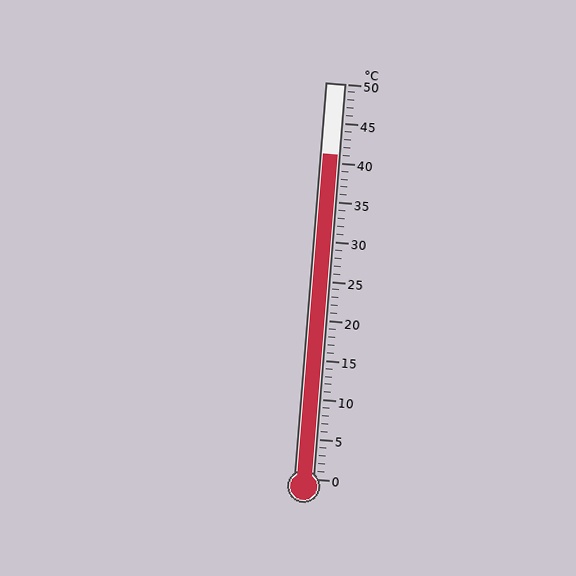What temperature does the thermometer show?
The thermometer shows approximately 41°C.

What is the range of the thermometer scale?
The thermometer scale ranges from 0°C to 50°C.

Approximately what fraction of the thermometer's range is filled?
The thermometer is filled to approximately 80% of its range.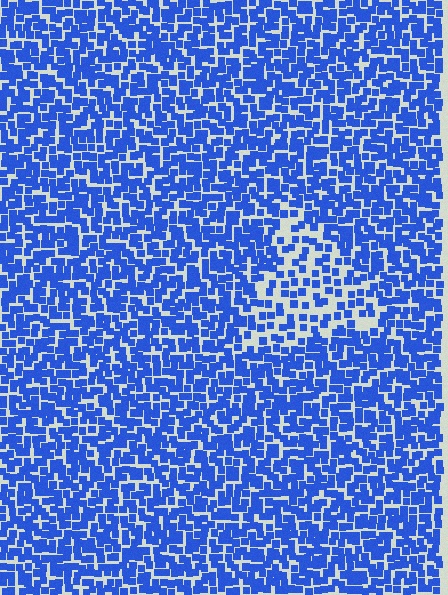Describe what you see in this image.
The image contains small blue elements arranged at two different densities. A triangle-shaped region is visible where the elements are less densely packed than the surrounding area.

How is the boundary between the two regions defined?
The boundary is defined by a change in element density (approximately 1.9x ratio). All elements are the same color, size, and shape.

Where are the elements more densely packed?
The elements are more densely packed outside the triangle boundary.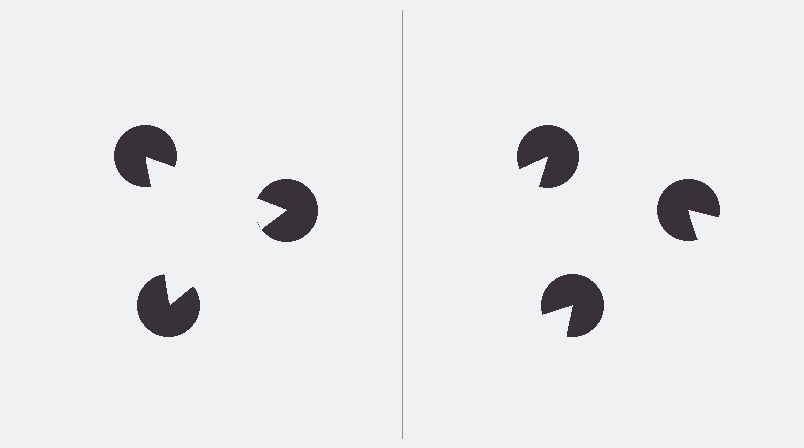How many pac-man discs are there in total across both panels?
6 — 3 on each side.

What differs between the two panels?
The pac-man discs are positioned identically on both sides; only the wedge orientations differ. On the left they align to a triangle; on the right they are misaligned.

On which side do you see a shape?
An illusory triangle appears on the left side. On the right side the wedge cuts are rotated, so no coherent shape forms.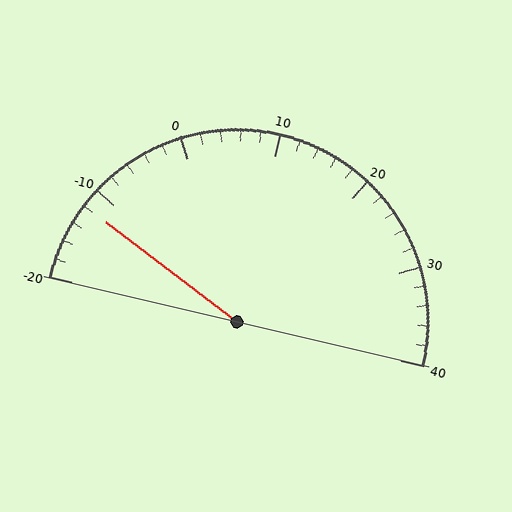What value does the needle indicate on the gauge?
The needle indicates approximately -12.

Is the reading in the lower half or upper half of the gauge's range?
The reading is in the lower half of the range (-20 to 40).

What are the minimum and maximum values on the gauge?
The gauge ranges from -20 to 40.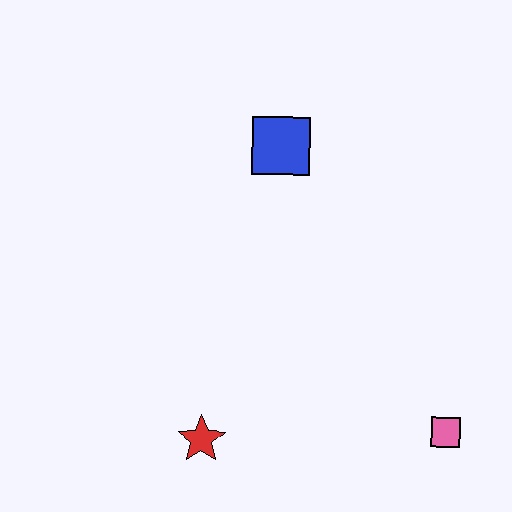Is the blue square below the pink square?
No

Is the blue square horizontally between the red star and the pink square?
Yes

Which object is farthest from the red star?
The blue square is farthest from the red star.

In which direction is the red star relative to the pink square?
The red star is to the left of the pink square.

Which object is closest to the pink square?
The red star is closest to the pink square.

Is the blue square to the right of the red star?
Yes